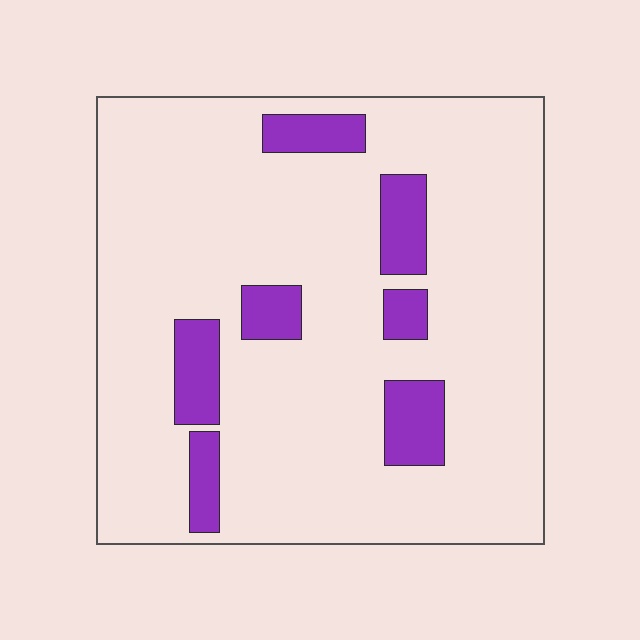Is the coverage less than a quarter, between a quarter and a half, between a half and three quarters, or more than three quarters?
Less than a quarter.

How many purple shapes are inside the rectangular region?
7.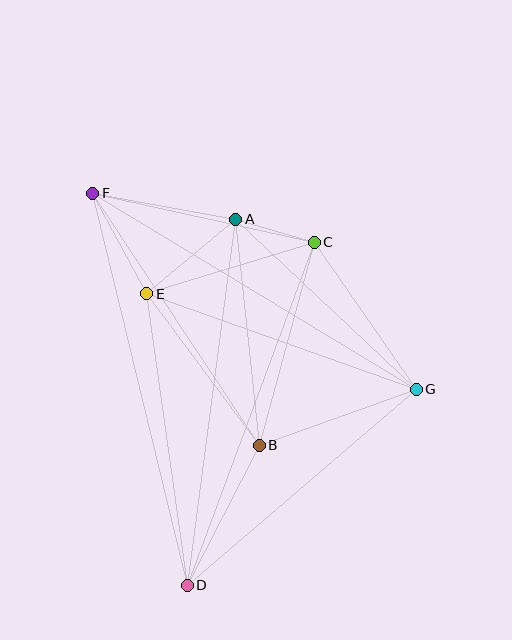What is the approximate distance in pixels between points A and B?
The distance between A and B is approximately 227 pixels.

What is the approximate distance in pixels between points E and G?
The distance between E and G is approximately 286 pixels.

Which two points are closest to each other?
Points A and C are closest to each other.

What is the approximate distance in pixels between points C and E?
The distance between C and E is approximately 175 pixels.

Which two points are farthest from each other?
Points D and F are farthest from each other.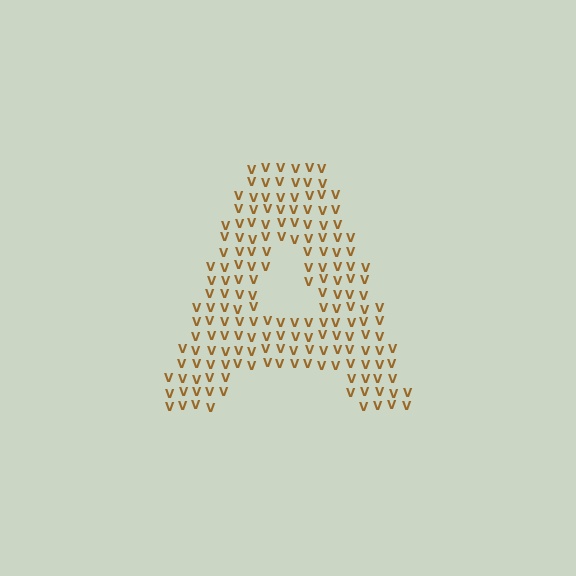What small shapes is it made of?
It is made of small letter V's.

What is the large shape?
The large shape is the letter A.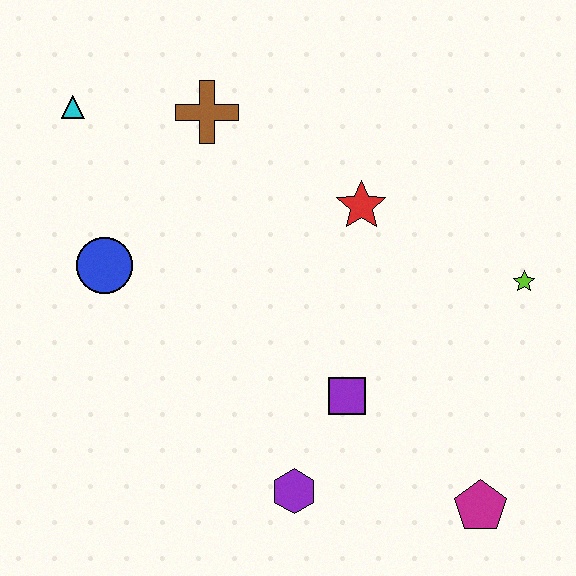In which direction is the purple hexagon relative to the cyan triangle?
The purple hexagon is below the cyan triangle.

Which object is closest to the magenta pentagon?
The purple square is closest to the magenta pentagon.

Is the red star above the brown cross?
No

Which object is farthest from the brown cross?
The magenta pentagon is farthest from the brown cross.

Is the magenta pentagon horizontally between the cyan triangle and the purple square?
No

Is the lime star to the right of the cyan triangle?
Yes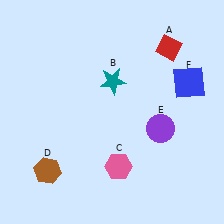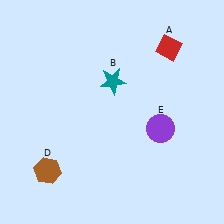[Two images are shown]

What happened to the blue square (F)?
The blue square (F) was removed in Image 2. It was in the top-right area of Image 1.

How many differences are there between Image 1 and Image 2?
There are 2 differences between the two images.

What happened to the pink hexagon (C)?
The pink hexagon (C) was removed in Image 2. It was in the bottom-right area of Image 1.